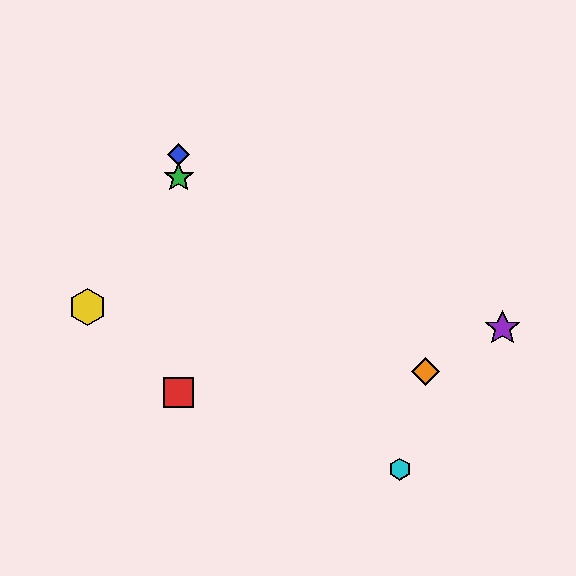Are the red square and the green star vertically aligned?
Yes, both are at x≈179.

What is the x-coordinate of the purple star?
The purple star is at x≈502.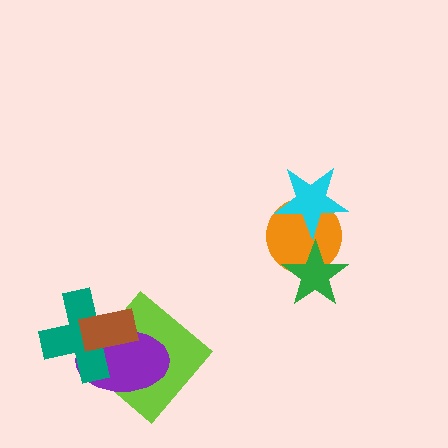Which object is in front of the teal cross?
The brown rectangle is in front of the teal cross.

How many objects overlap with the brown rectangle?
3 objects overlap with the brown rectangle.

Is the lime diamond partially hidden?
Yes, it is partially covered by another shape.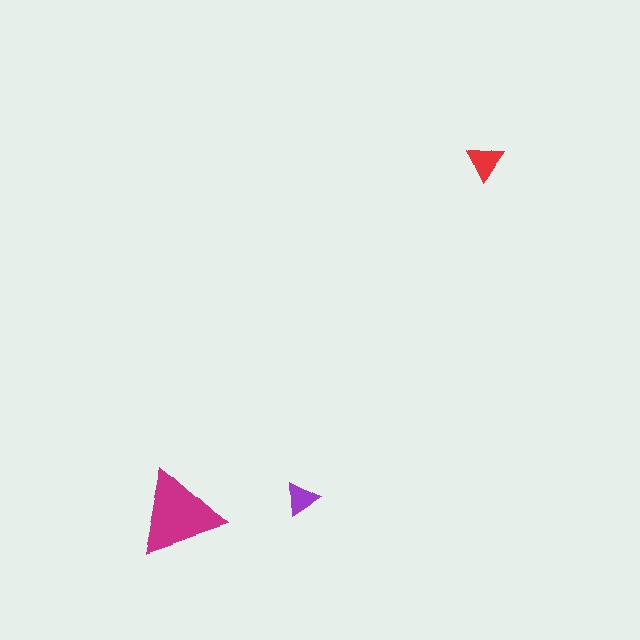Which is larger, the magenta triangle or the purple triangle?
The magenta one.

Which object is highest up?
The red triangle is topmost.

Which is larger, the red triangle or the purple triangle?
The red one.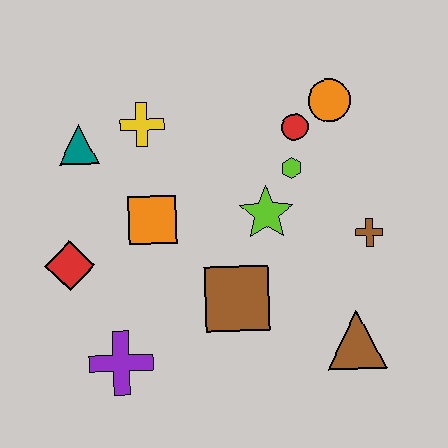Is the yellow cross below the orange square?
No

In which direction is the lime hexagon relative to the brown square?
The lime hexagon is above the brown square.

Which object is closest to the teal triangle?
The yellow cross is closest to the teal triangle.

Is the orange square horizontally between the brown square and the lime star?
No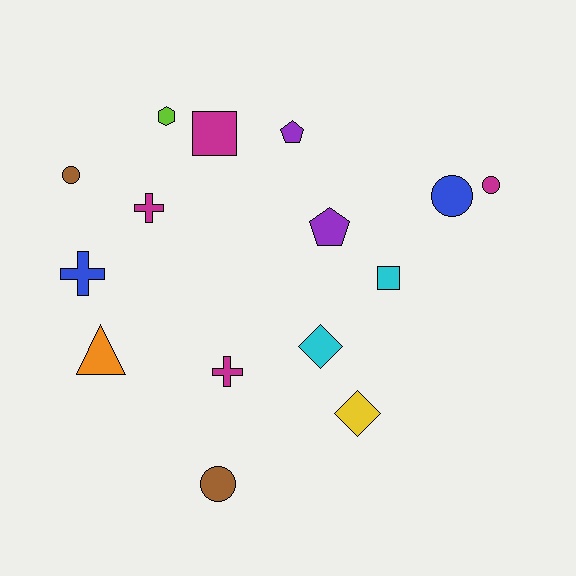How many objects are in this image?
There are 15 objects.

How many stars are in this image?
There are no stars.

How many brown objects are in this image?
There are 2 brown objects.